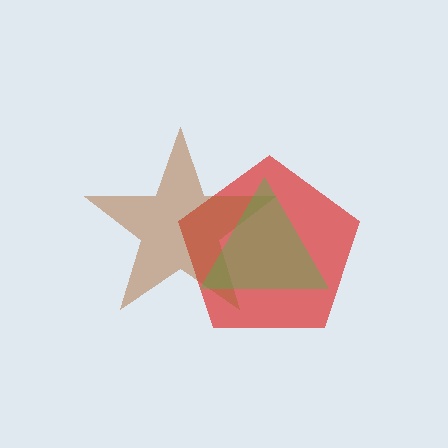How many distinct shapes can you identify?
There are 3 distinct shapes: a red pentagon, a brown star, a green triangle.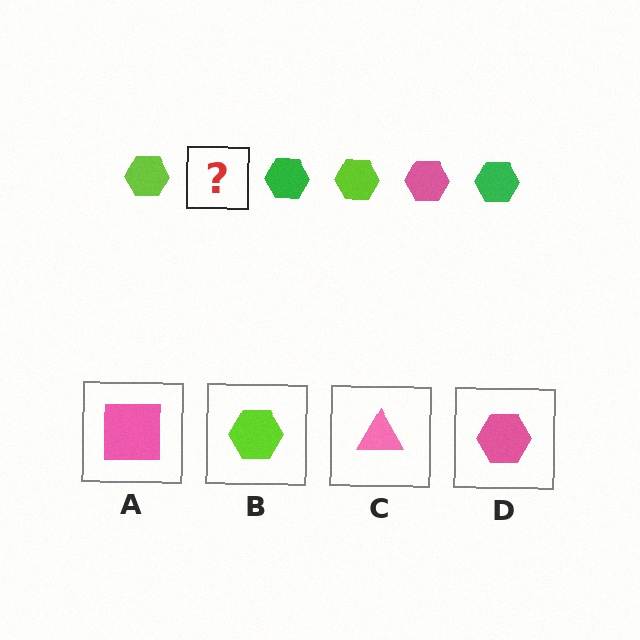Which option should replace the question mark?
Option D.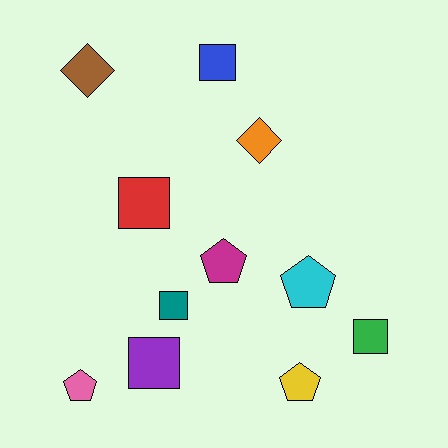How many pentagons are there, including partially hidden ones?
There are 4 pentagons.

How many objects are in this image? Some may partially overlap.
There are 11 objects.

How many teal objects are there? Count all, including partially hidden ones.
There is 1 teal object.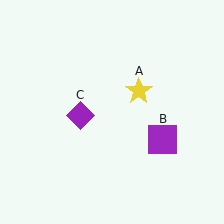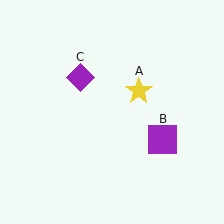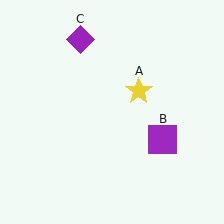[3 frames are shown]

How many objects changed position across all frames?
1 object changed position: purple diamond (object C).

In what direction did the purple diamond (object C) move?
The purple diamond (object C) moved up.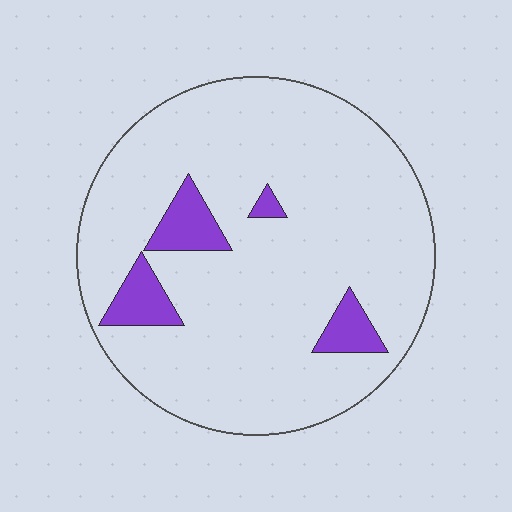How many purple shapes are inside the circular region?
4.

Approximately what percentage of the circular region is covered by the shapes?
Approximately 10%.